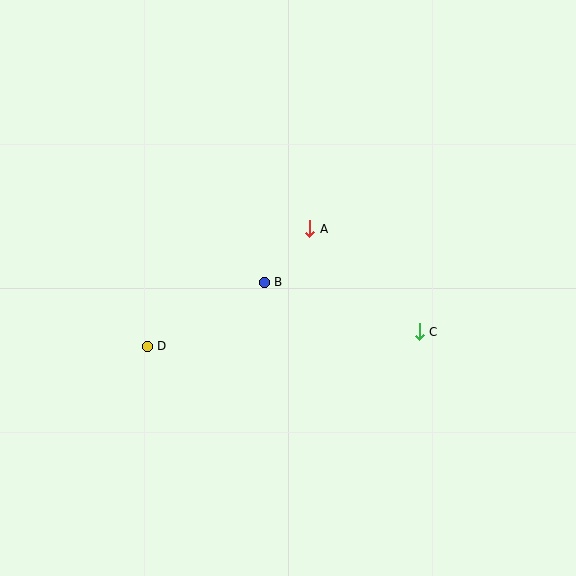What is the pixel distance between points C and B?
The distance between C and B is 163 pixels.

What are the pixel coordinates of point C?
Point C is at (419, 332).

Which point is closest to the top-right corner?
Point A is closest to the top-right corner.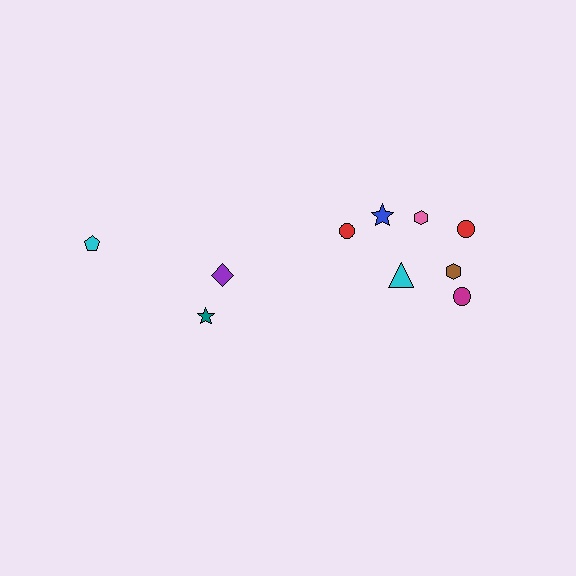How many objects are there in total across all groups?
There are 10 objects.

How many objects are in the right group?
There are 7 objects.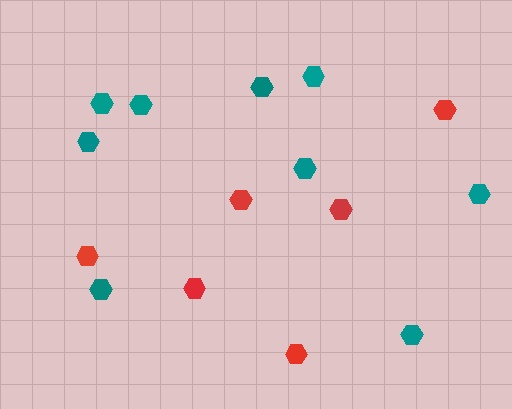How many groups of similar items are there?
There are 2 groups: one group of red hexagons (6) and one group of teal hexagons (9).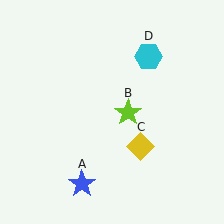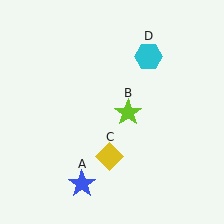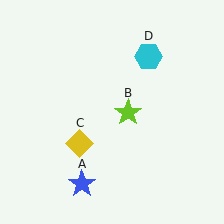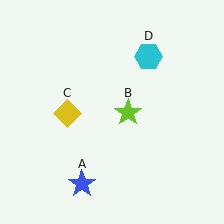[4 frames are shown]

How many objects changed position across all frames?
1 object changed position: yellow diamond (object C).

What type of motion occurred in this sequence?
The yellow diamond (object C) rotated clockwise around the center of the scene.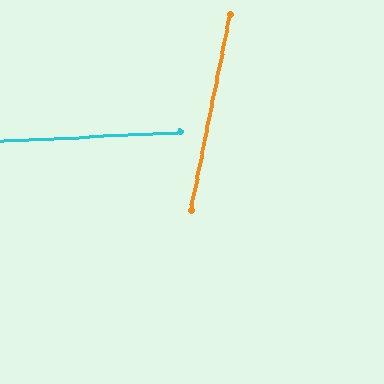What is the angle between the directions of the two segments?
Approximately 76 degrees.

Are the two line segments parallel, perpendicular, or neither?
Neither parallel nor perpendicular — they differ by about 76°.